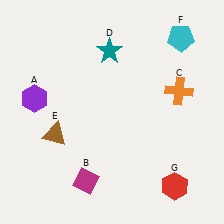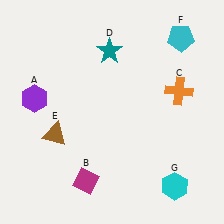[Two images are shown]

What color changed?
The hexagon (G) changed from red in Image 1 to cyan in Image 2.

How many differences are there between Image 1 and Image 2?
There is 1 difference between the two images.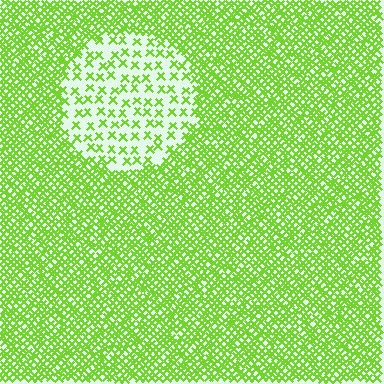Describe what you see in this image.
The image contains small lime elements arranged at two different densities. A circle-shaped region is visible where the elements are less densely packed than the surrounding area.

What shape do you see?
I see a circle.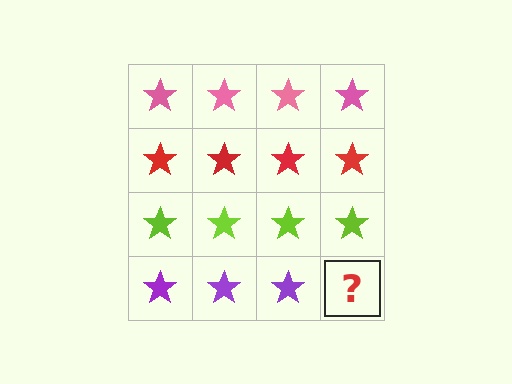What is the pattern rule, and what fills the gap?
The rule is that each row has a consistent color. The gap should be filled with a purple star.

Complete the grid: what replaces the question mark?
The question mark should be replaced with a purple star.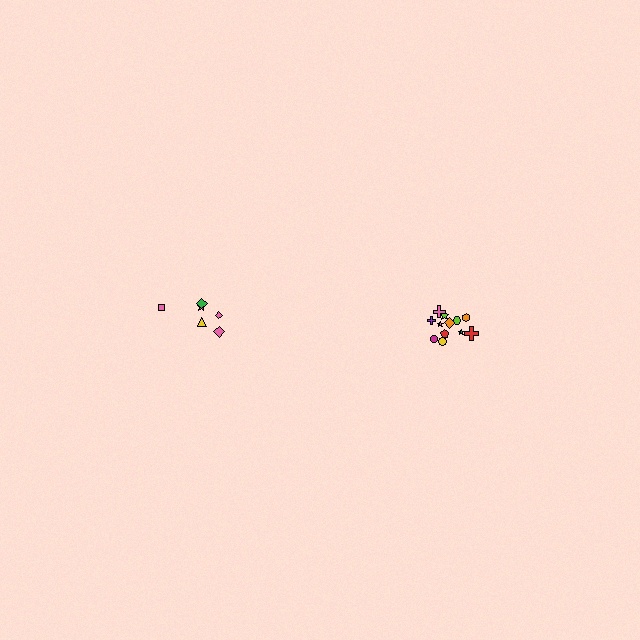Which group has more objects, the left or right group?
The right group.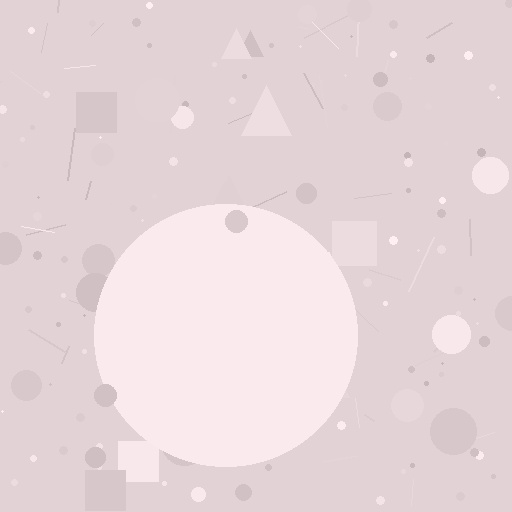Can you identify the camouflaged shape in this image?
The camouflaged shape is a circle.